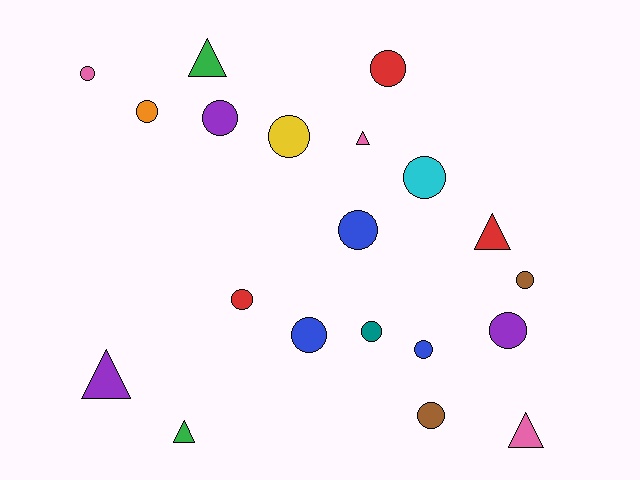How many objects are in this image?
There are 20 objects.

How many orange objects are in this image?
There is 1 orange object.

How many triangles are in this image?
There are 6 triangles.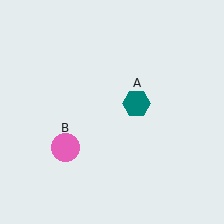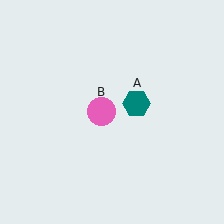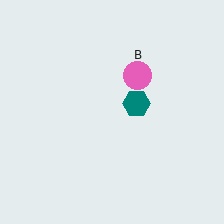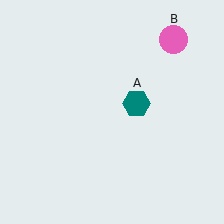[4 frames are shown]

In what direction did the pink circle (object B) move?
The pink circle (object B) moved up and to the right.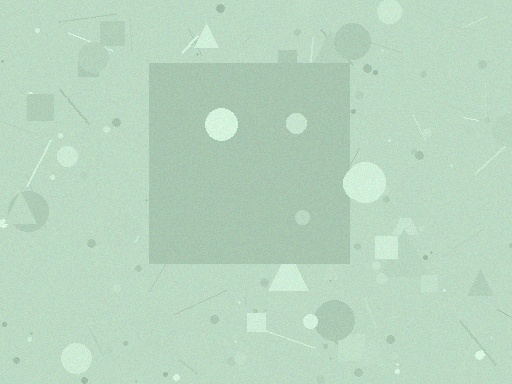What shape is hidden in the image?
A square is hidden in the image.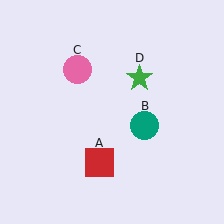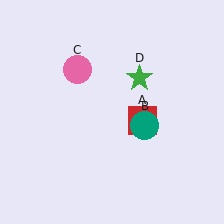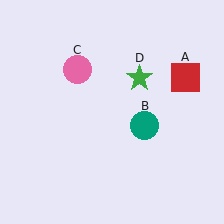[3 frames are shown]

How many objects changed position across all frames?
1 object changed position: red square (object A).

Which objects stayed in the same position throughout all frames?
Teal circle (object B) and pink circle (object C) and green star (object D) remained stationary.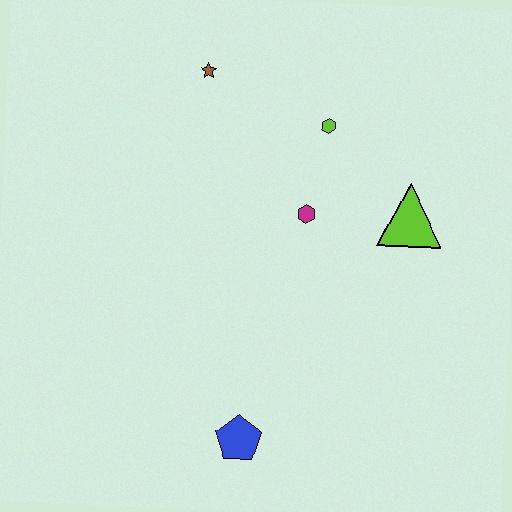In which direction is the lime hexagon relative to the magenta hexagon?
The lime hexagon is above the magenta hexagon.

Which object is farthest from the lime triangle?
The blue pentagon is farthest from the lime triangle.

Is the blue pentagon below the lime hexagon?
Yes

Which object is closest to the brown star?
The lime hexagon is closest to the brown star.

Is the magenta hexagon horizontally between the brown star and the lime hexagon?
Yes